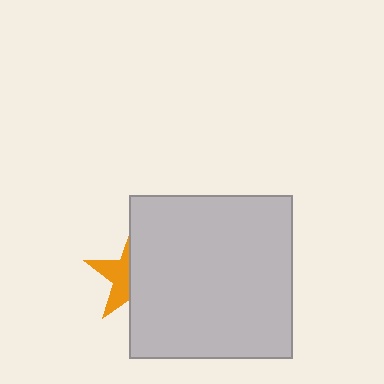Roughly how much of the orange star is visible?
A small part of it is visible (roughly 43%).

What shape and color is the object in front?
The object in front is a light gray square.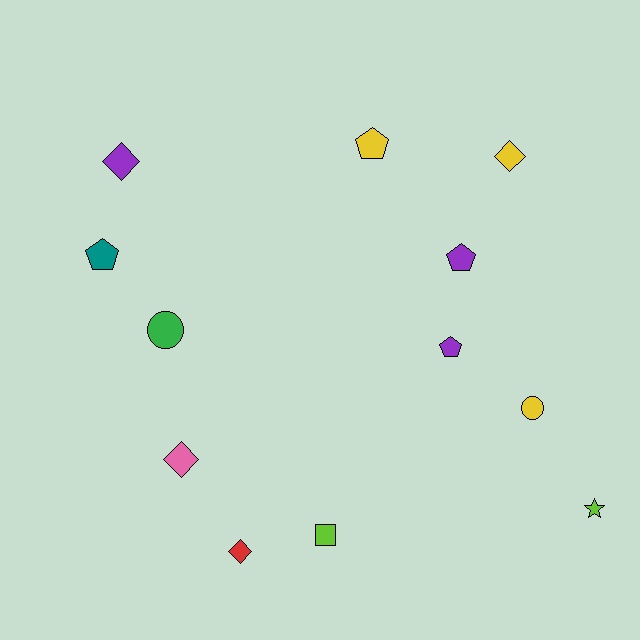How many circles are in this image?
There are 2 circles.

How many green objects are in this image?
There is 1 green object.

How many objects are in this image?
There are 12 objects.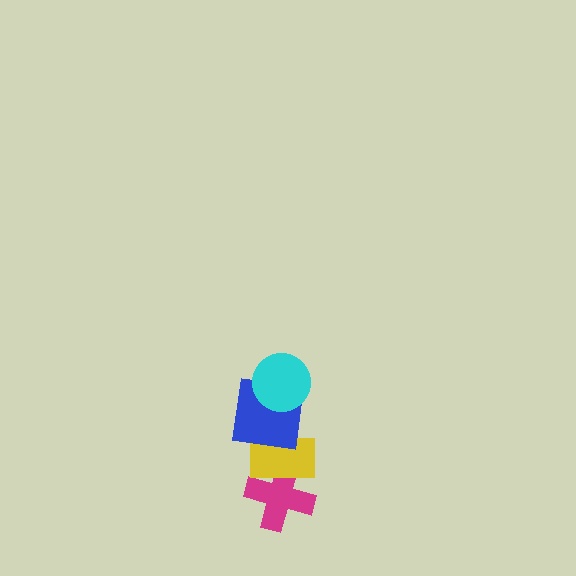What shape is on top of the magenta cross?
The yellow rectangle is on top of the magenta cross.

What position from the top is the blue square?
The blue square is 2nd from the top.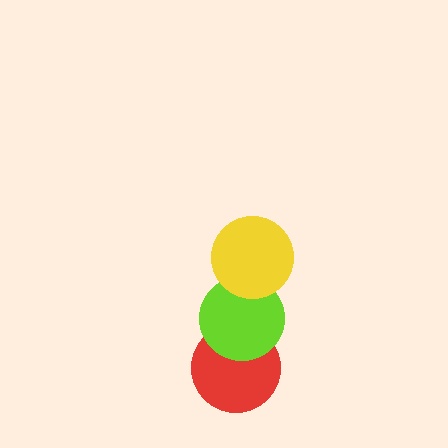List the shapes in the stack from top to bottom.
From top to bottom: the yellow circle, the lime circle, the red circle.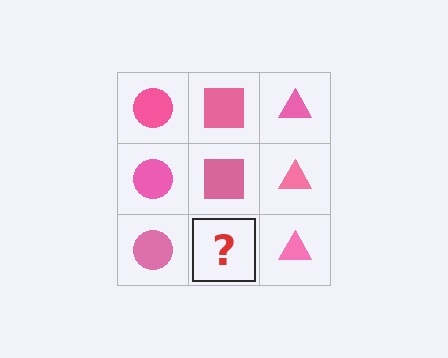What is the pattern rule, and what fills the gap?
The rule is that each column has a consistent shape. The gap should be filled with a pink square.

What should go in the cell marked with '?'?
The missing cell should contain a pink square.